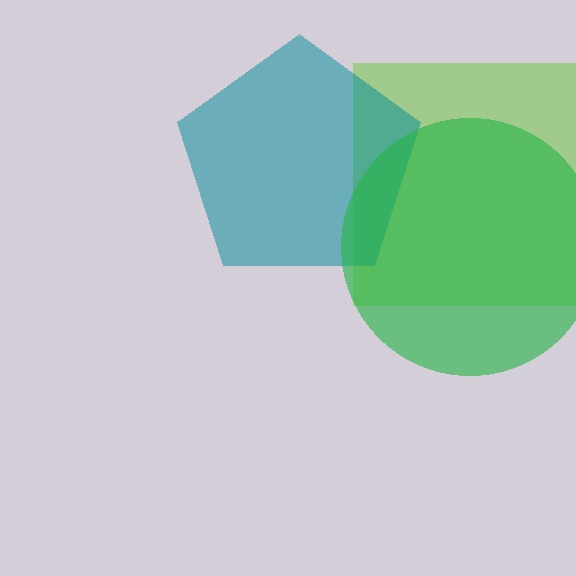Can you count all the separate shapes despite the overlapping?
Yes, there are 3 separate shapes.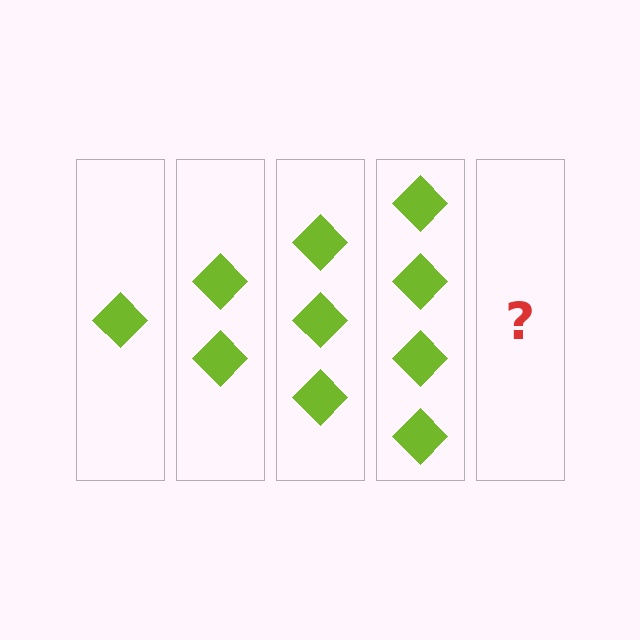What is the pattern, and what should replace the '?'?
The pattern is that each step adds one more diamond. The '?' should be 5 diamonds.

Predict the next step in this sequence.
The next step is 5 diamonds.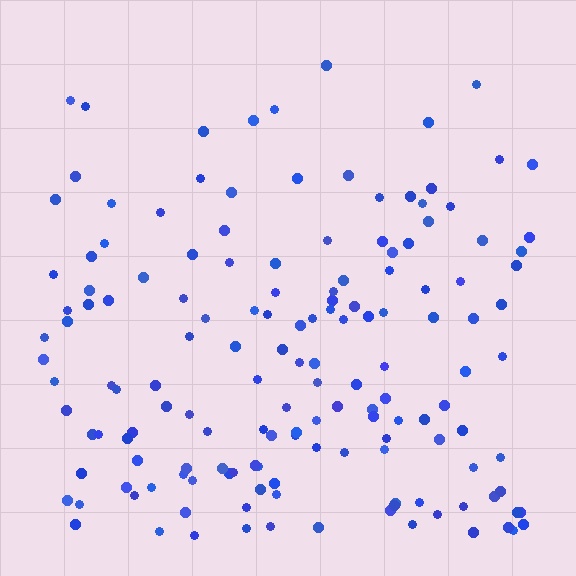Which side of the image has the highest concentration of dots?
The bottom.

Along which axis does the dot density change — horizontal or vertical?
Vertical.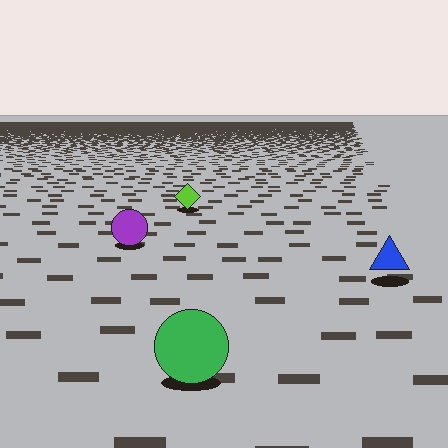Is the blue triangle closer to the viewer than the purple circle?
Yes. The blue triangle is closer — you can tell from the texture gradient: the ground texture is coarser near it.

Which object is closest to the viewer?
The green circle is closest. The texture marks near it are larger and more spread out.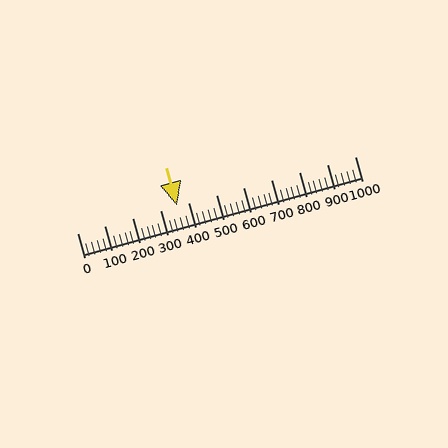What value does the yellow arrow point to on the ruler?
The yellow arrow points to approximately 360.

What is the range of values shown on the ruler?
The ruler shows values from 0 to 1000.